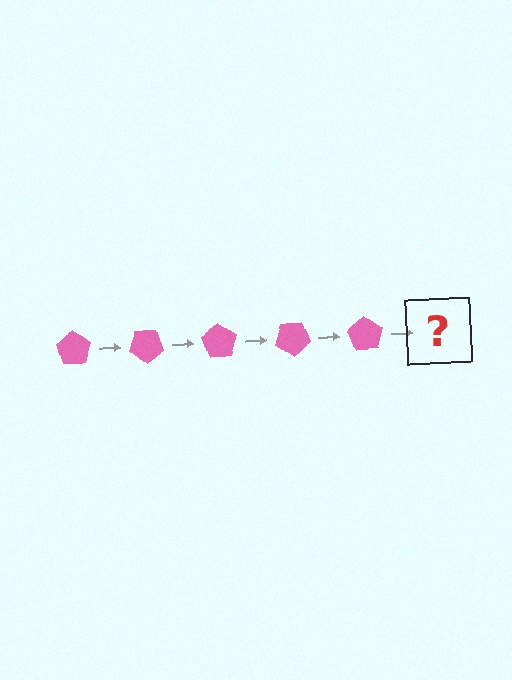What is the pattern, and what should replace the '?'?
The pattern is that the pentagon rotates 35 degrees each step. The '?' should be a pink pentagon rotated 175 degrees.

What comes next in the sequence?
The next element should be a pink pentagon rotated 175 degrees.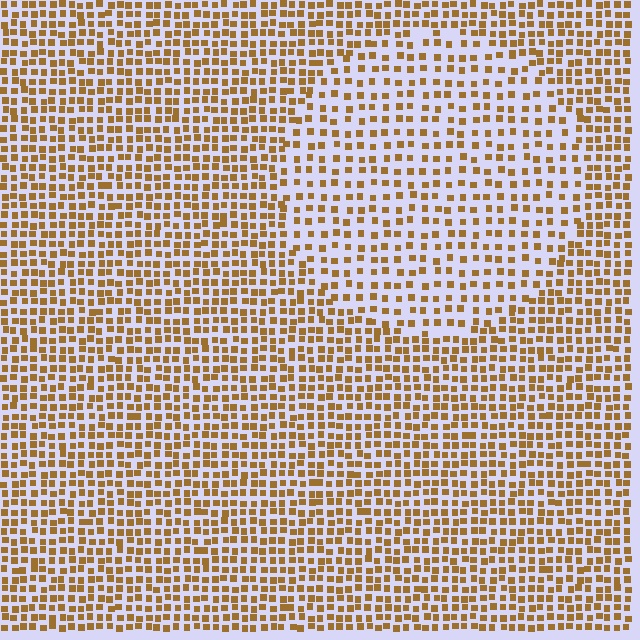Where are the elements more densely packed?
The elements are more densely packed outside the circle boundary.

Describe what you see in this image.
The image contains small brown elements arranged at two different densities. A circle-shaped region is visible where the elements are less densely packed than the surrounding area.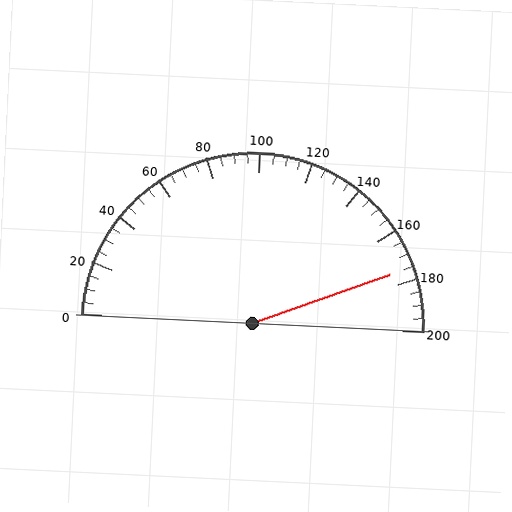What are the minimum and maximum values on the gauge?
The gauge ranges from 0 to 200.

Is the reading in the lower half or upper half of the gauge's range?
The reading is in the upper half of the range (0 to 200).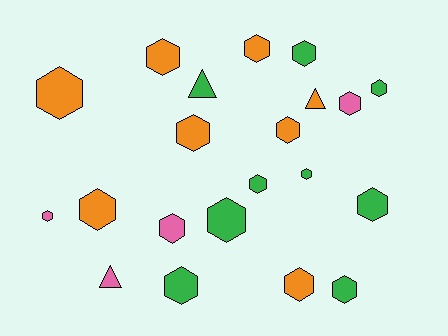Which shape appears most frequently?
Hexagon, with 18 objects.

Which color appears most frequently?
Green, with 9 objects.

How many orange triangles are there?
There is 1 orange triangle.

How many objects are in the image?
There are 21 objects.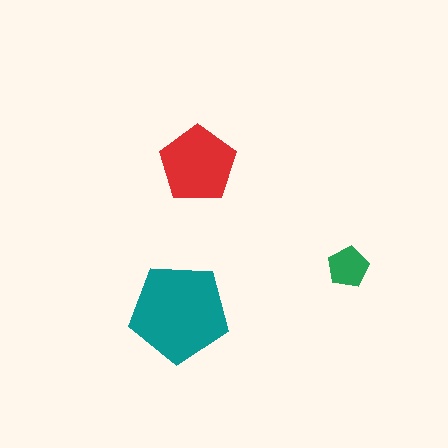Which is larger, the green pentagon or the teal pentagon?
The teal one.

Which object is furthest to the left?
The teal pentagon is leftmost.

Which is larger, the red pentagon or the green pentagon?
The red one.